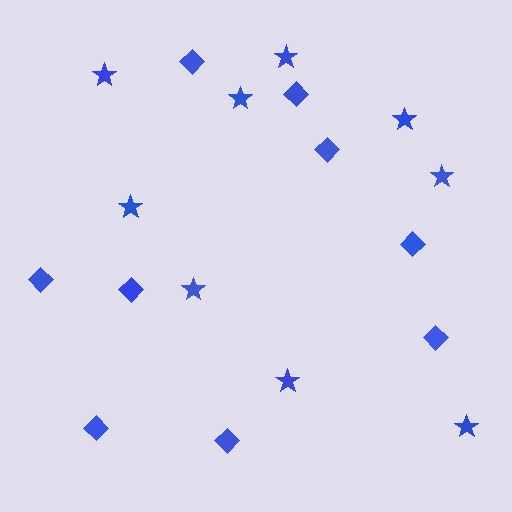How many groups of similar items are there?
There are 2 groups: one group of diamonds (9) and one group of stars (9).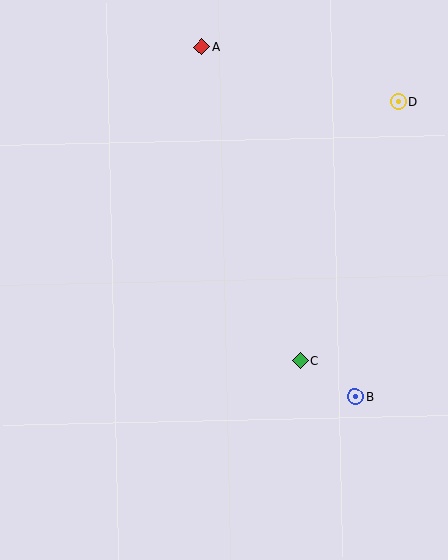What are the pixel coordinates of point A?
Point A is at (202, 47).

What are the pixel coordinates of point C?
Point C is at (300, 361).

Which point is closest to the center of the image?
Point C at (300, 361) is closest to the center.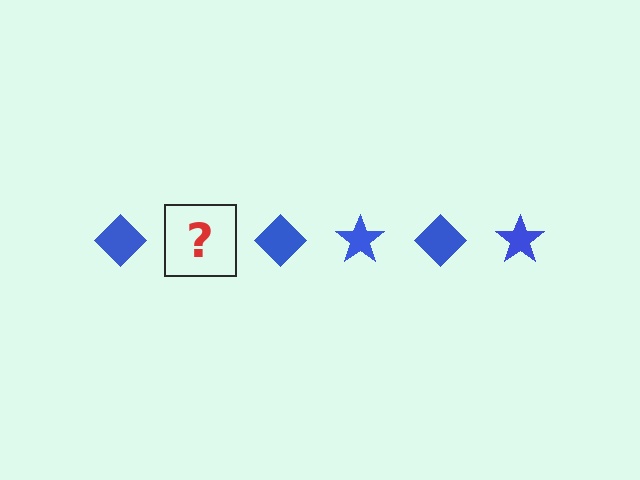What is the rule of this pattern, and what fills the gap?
The rule is that the pattern cycles through diamond, star shapes in blue. The gap should be filled with a blue star.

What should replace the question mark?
The question mark should be replaced with a blue star.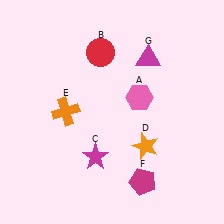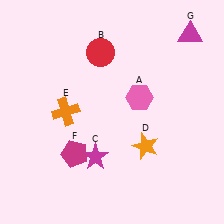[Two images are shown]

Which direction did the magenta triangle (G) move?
The magenta triangle (G) moved right.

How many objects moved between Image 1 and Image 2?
2 objects moved between the two images.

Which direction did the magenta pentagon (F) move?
The magenta pentagon (F) moved left.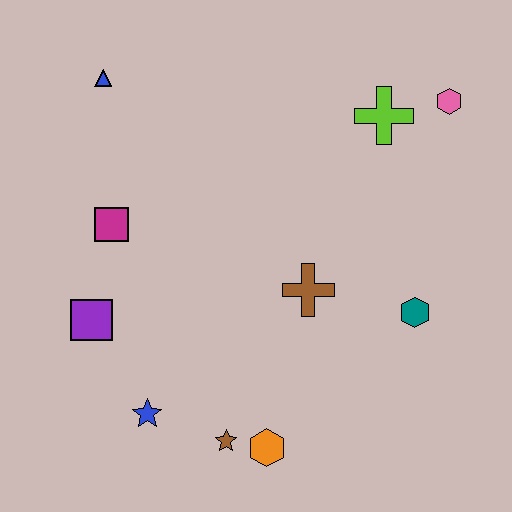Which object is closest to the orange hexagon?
The brown star is closest to the orange hexagon.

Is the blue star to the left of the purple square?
No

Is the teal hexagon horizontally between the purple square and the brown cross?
No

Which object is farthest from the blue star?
The pink hexagon is farthest from the blue star.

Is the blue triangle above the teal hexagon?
Yes